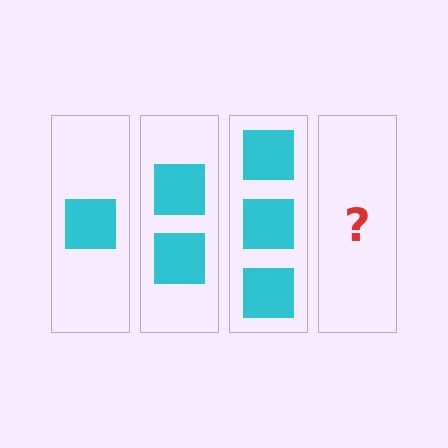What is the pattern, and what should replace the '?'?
The pattern is that each step adds one more square. The '?' should be 4 squares.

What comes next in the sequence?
The next element should be 4 squares.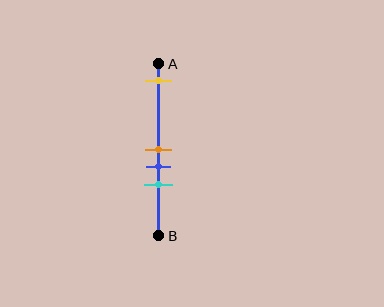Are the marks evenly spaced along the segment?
No, the marks are not evenly spaced.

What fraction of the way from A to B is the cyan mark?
The cyan mark is approximately 70% (0.7) of the way from A to B.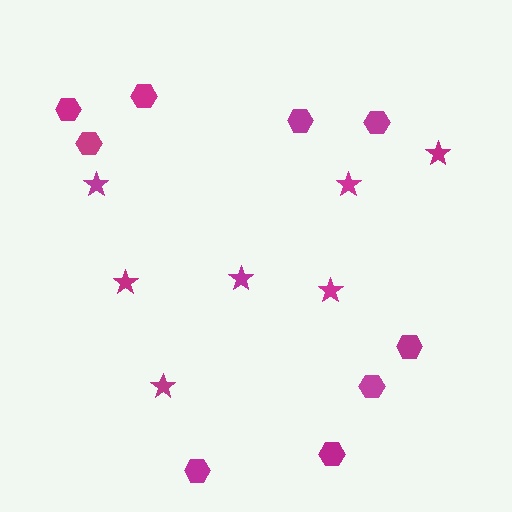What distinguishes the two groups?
There are 2 groups: one group of hexagons (9) and one group of stars (7).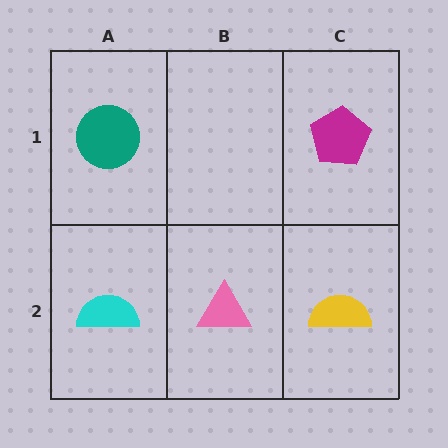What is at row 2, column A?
A cyan semicircle.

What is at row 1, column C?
A magenta pentagon.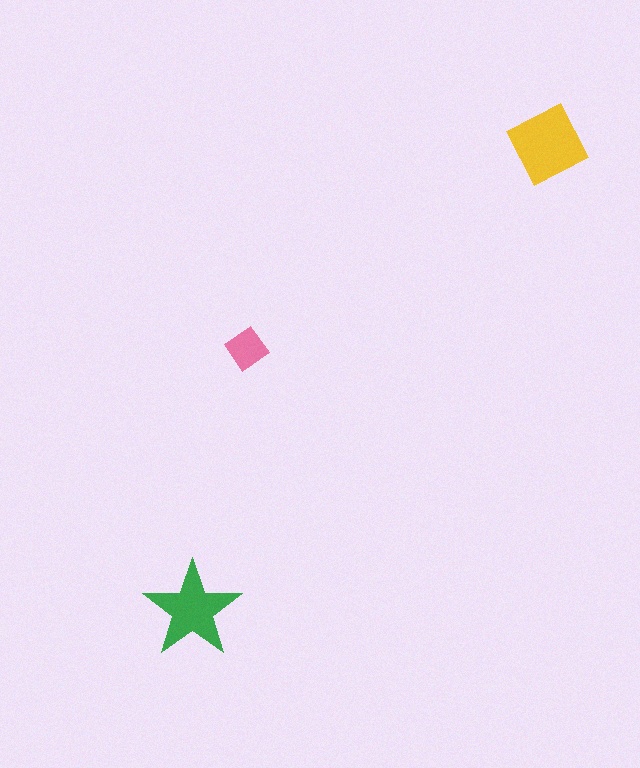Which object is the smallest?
The pink diamond.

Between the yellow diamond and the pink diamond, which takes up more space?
The yellow diamond.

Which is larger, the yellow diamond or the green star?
The yellow diamond.